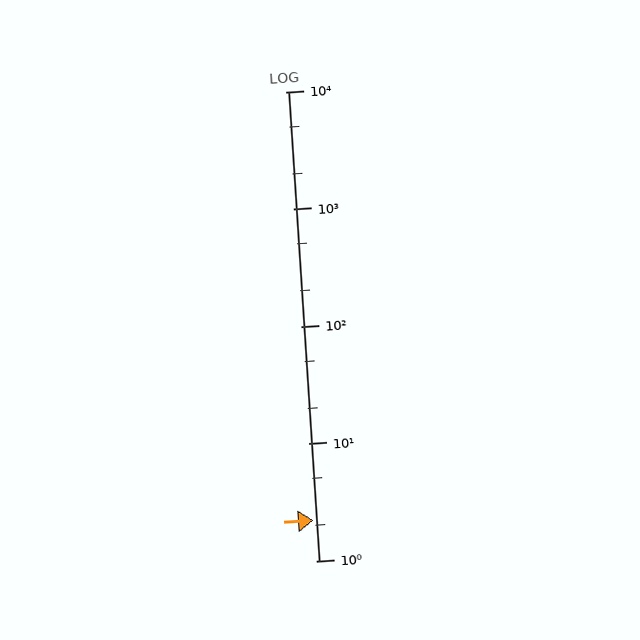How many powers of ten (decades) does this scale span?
The scale spans 4 decades, from 1 to 10000.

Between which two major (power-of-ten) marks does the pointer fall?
The pointer is between 1 and 10.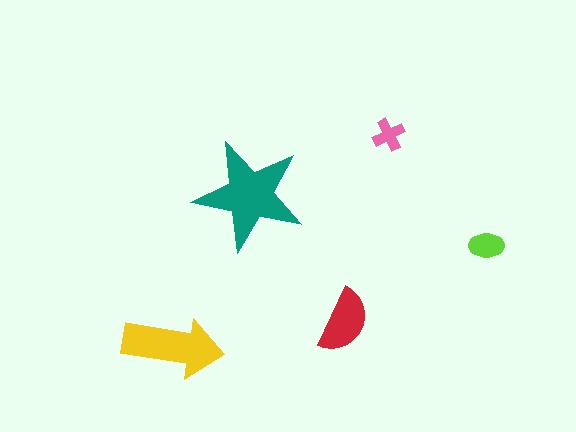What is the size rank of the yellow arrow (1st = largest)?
2nd.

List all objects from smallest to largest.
The pink cross, the lime ellipse, the red semicircle, the yellow arrow, the teal star.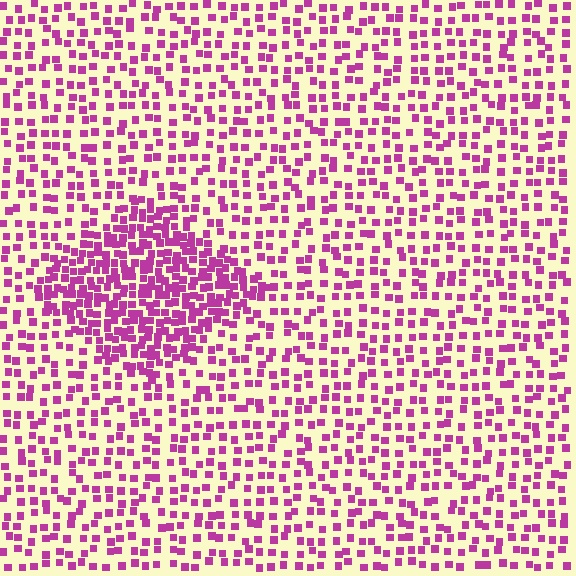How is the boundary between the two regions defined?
The boundary is defined by a change in element density (approximately 2.2x ratio). All elements are the same color, size, and shape.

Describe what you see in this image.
The image contains small magenta elements arranged at two different densities. A diamond-shaped region is visible where the elements are more densely packed than the surrounding area.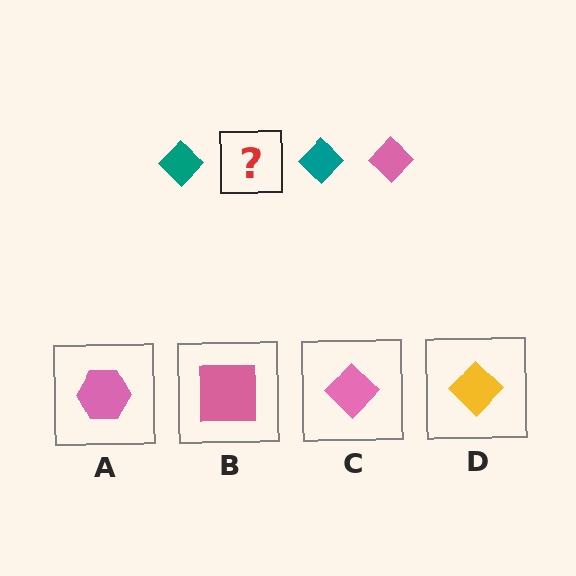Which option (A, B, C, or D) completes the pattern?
C.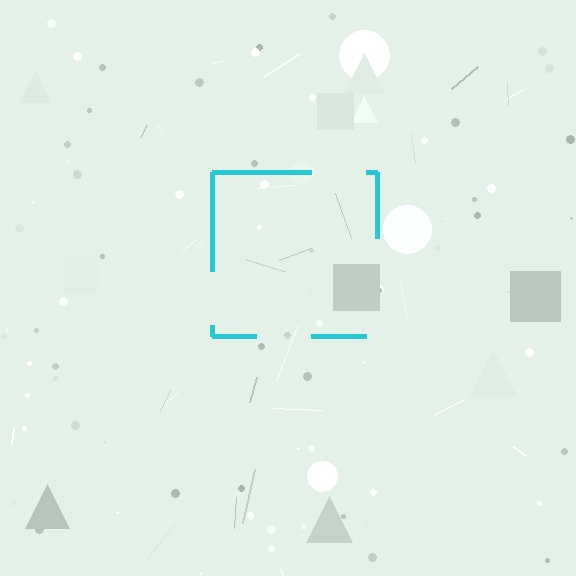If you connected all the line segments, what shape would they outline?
They would outline a square.